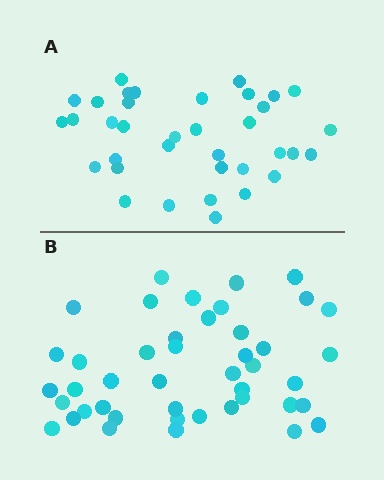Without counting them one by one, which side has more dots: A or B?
Region B (the bottom region) has more dots.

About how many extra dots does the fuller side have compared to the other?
Region B has roughly 8 or so more dots than region A.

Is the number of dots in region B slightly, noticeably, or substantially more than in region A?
Region B has only slightly more — the two regions are fairly close. The ratio is roughly 1.2 to 1.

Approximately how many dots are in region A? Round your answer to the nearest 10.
About 40 dots. (The exact count is 36, which rounds to 40.)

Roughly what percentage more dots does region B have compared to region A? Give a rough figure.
About 20% more.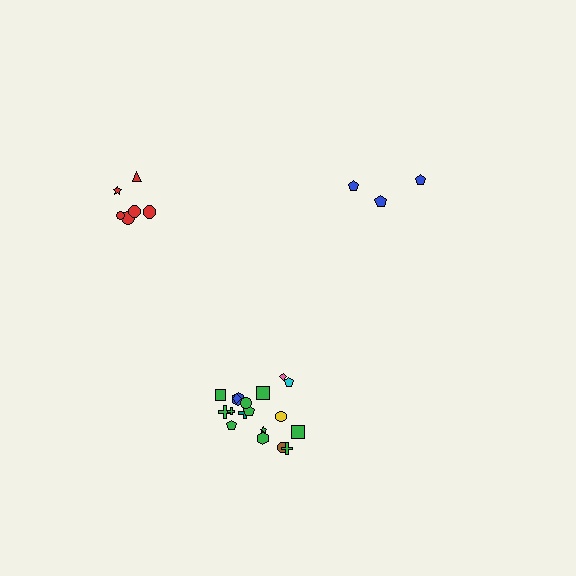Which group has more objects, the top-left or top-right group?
The top-left group.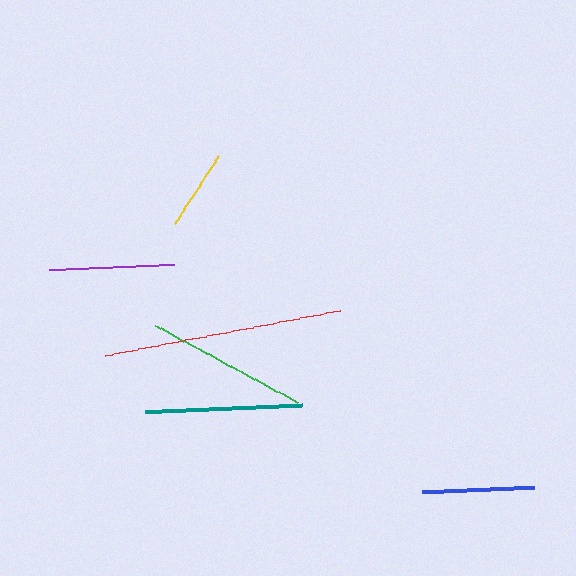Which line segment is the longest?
The red line is the longest at approximately 239 pixels.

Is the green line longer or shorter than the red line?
The red line is longer than the green line.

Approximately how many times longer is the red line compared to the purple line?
The red line is approximately 1.9 times the length of the purple line.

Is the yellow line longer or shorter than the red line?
The red line is longer than the yellow line.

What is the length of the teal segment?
The teal segment is approximately 157 pixels long.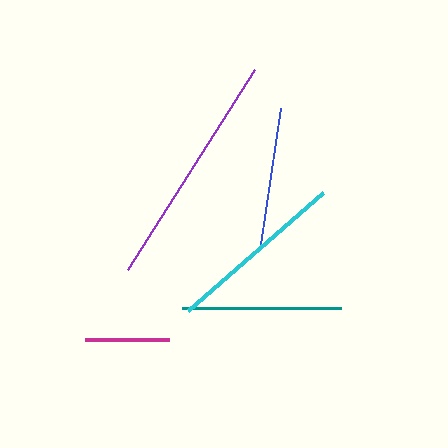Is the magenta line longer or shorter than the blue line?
The blue line is longer than the magenta line.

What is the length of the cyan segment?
The cyan segment is approximately 179 pixels long.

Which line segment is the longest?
The purple line is the longest at approximately 236 pixels.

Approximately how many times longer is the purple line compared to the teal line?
The purple line is approximately 1.5 times the length of the teal line.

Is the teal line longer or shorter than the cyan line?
The cyan line is longer than the teal line.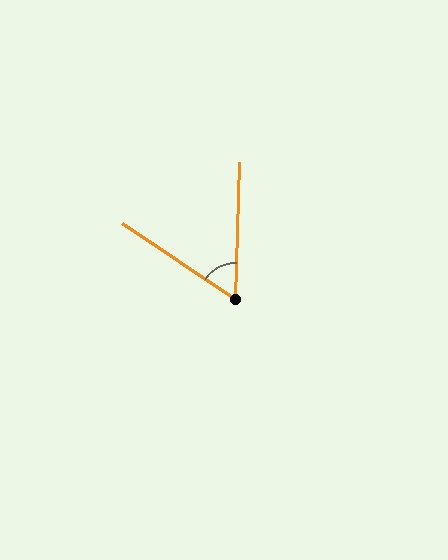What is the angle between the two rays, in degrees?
Approximately 58 degrees.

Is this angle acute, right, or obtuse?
It is acute.